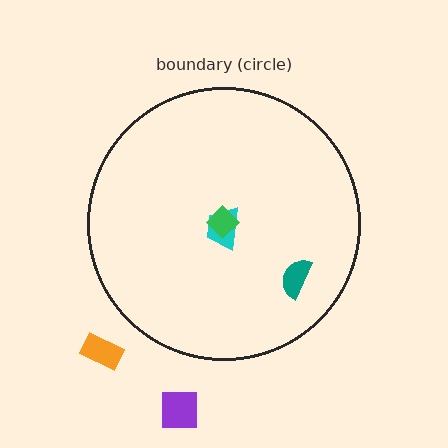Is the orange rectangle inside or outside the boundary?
Outside.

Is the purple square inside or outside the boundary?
Outside.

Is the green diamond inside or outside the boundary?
Inside.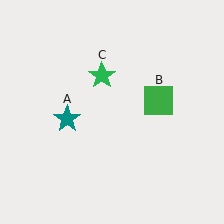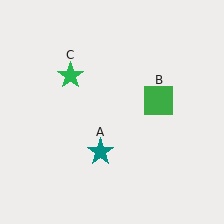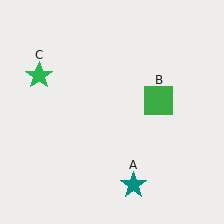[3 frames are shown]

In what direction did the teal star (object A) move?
The teal star (object A) moved down and to the right.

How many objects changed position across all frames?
2 objects changed position: teal star (object A), green star (object C).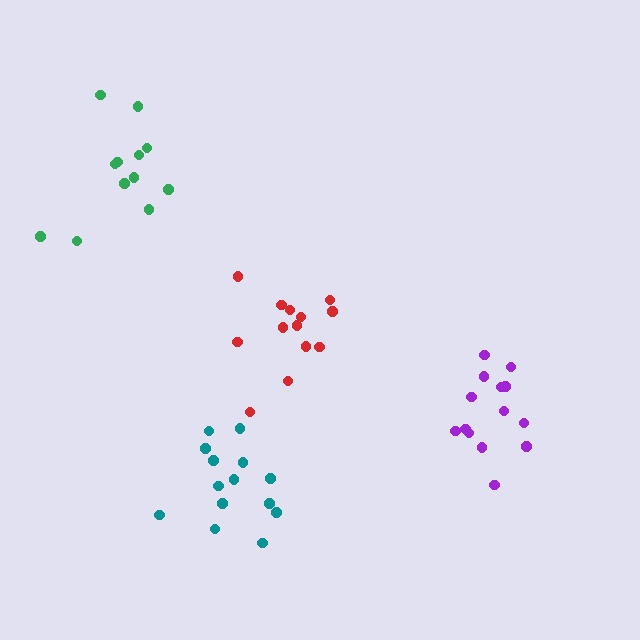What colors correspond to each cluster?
The clusters are colored: red, teal, green, purple.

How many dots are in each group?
Group 1: 13 dots, Group 2: 14 dots, Group 3: 12 dots, Group 4: 14 dots (53 total).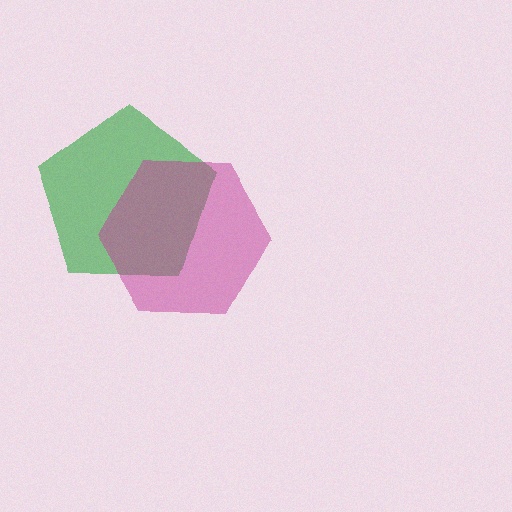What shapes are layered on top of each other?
The layered shapes are: a green pentagon, a magenta hexagon.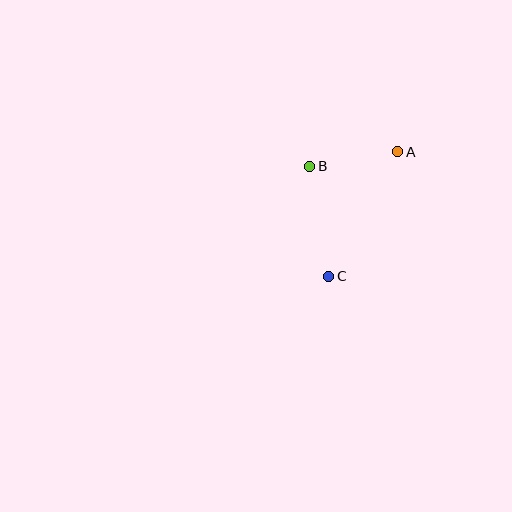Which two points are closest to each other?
Points A and B are closest to each other.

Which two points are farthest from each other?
Points A and C are farthest from each other.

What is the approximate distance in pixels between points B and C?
The distance between B and C is approximately 111 pixels.